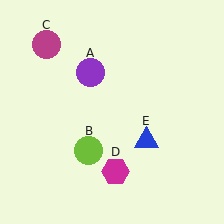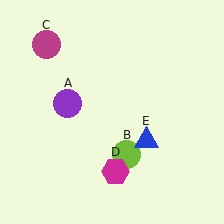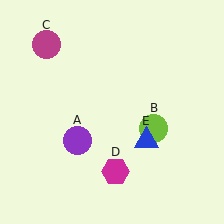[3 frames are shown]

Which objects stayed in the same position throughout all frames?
Magenta circle (object C) and magenta hexagon (object D) and blue triangle (object E) remained stationary.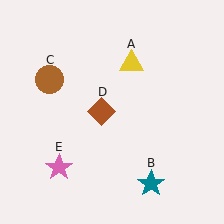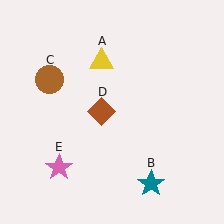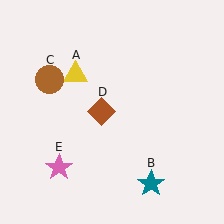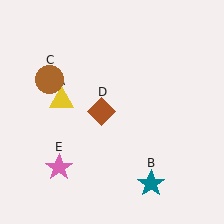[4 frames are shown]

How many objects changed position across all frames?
1 object changed position: yellow triangle (object A).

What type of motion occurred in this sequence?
The yellow triangle (object A) rotated counterclockwise around the center of the scene.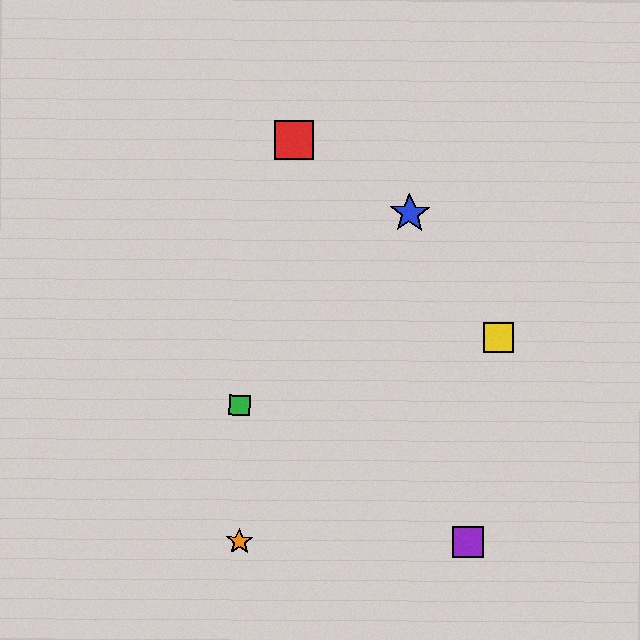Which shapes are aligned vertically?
The green square, the orange star are aligned vertically.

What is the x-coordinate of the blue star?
The blue star is at x≈410.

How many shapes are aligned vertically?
2 shapes (the green square, the orange star) are aligned vertically.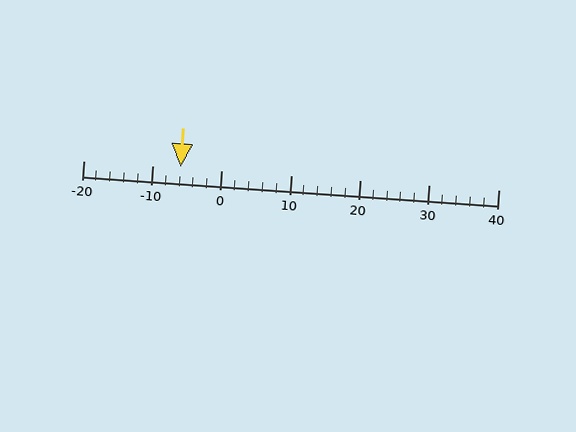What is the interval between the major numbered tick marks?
The major tick marks are spaced 10 units apart.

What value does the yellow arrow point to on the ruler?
The yellow arrow points to approximately -6.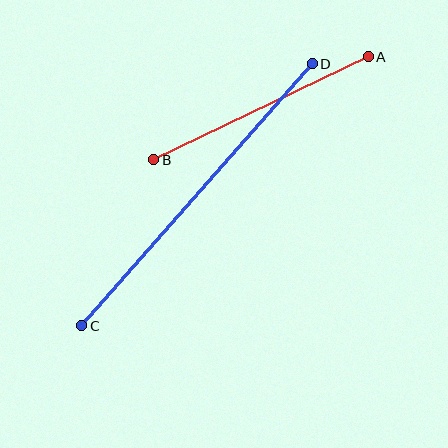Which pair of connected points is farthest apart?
Points C and D are farthest apart.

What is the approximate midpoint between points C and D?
The midpoint is at approximately (197, 195) pixels.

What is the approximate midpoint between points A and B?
The midpoint is at approximately (261, 108) pixels.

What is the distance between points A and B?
The distance is approximately 238 pixels.